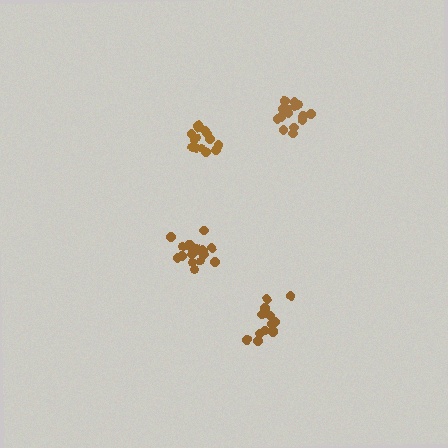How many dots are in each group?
Group 1: 17 dots, Group 2: 19 dots, Group 3: 15 dots, Group 4: 14 dots (65 total).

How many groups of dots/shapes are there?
There are 4 groups.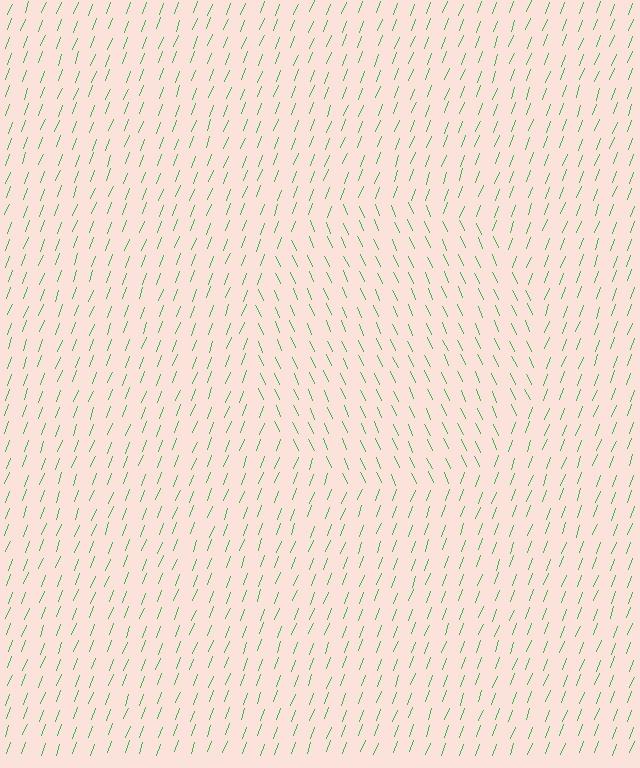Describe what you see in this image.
The image is filled with small green line segments. A circle region in the image has lines oriented differently from the surrounding lines, creating a visible texture boundary.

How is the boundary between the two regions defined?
The boundary is defined purely by a change in line orientation (approximately 45 degrees difference). All lines are the same color and thickness.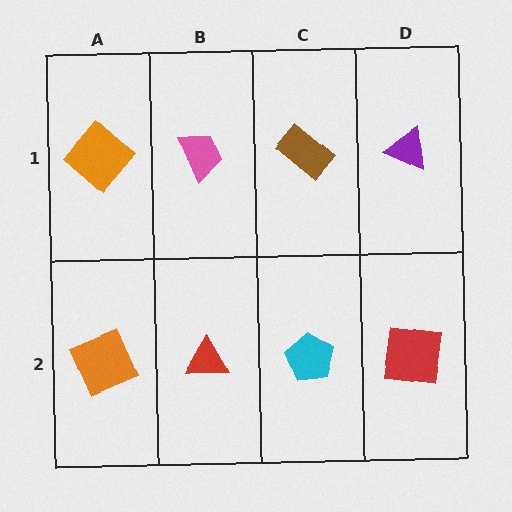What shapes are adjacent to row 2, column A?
An orange diamond (row 1, column A), a red triangle (row 2, column B).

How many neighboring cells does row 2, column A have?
2.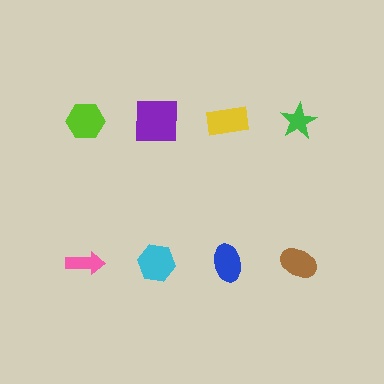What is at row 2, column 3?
A blue ellipse.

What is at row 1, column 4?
A green star.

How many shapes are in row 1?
4 shapes.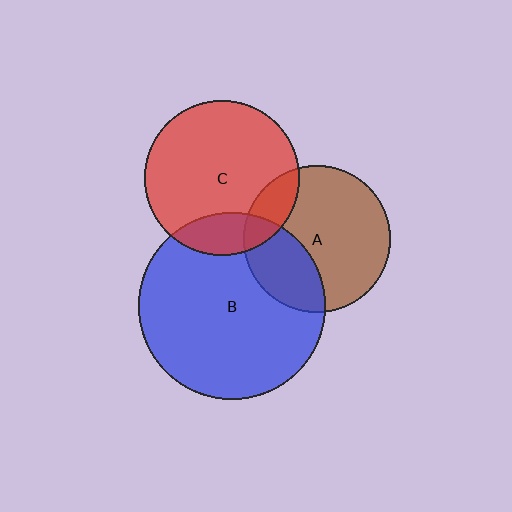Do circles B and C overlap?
Yes.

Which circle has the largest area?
Circle B (blue).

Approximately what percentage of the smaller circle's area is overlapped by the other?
Approximately 15%.